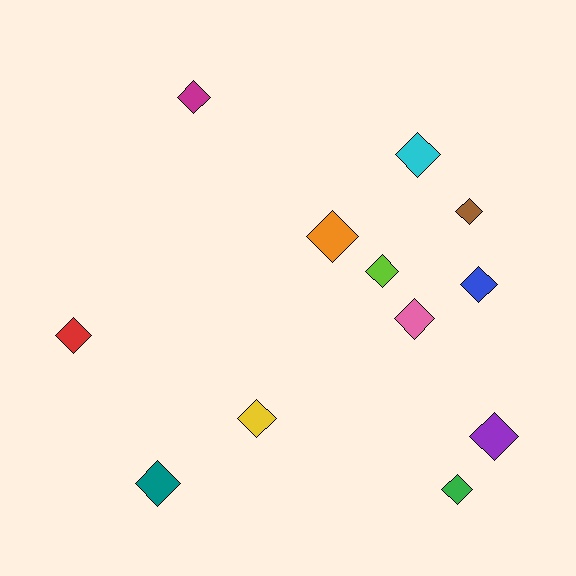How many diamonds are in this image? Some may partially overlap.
There are 12 diamonds.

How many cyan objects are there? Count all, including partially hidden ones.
There is 1 cyan object.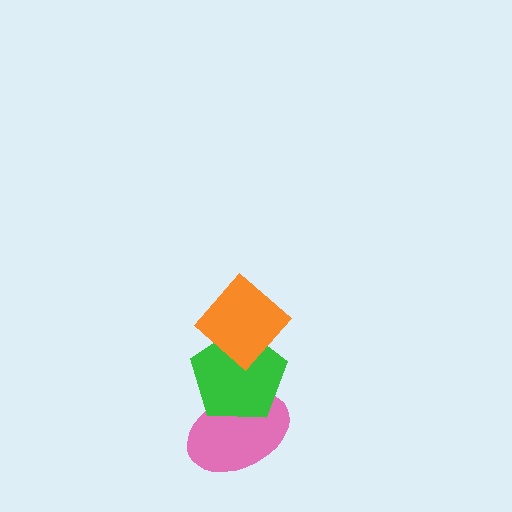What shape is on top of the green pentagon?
The orange diamond is on top of the green pentagon.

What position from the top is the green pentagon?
The green pentagon is 2nd from the top.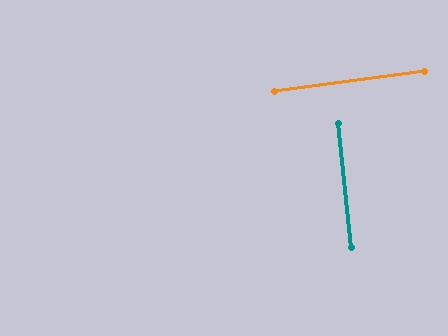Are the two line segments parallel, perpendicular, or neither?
Perpendicular — they meet at approximately 88°.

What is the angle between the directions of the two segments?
Approximately 88 degrees.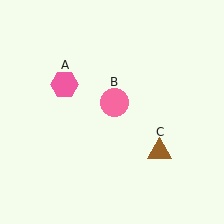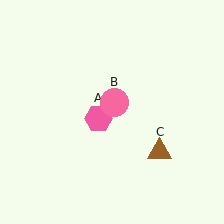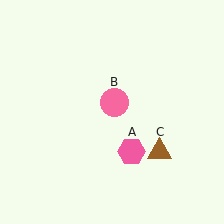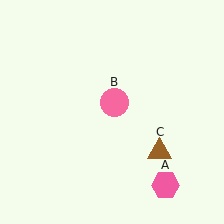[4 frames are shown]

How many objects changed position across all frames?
1 object changed position: pink hexagon (object A).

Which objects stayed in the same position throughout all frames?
Pink circle (object B) and brown triangle (object C) remained stationary.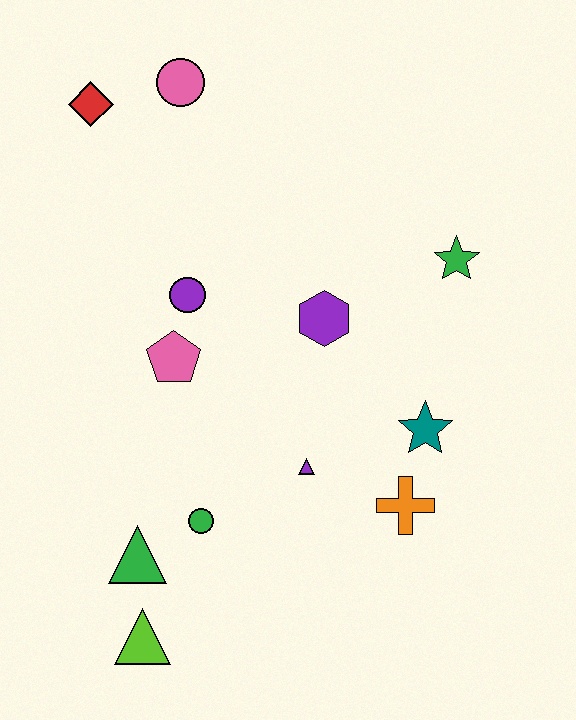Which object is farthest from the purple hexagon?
The lime triangle is farthest from the purple hexagon.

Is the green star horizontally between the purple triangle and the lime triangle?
No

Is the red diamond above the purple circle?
Yes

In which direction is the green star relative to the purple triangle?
The green star is above the purple triangle.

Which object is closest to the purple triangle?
The orange cross is closest to the purple triangle.